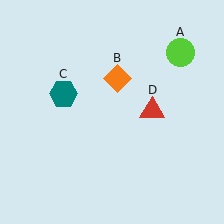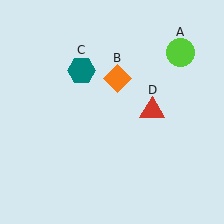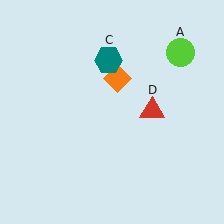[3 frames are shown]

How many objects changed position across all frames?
1 object changed position: teal hexagon (object C).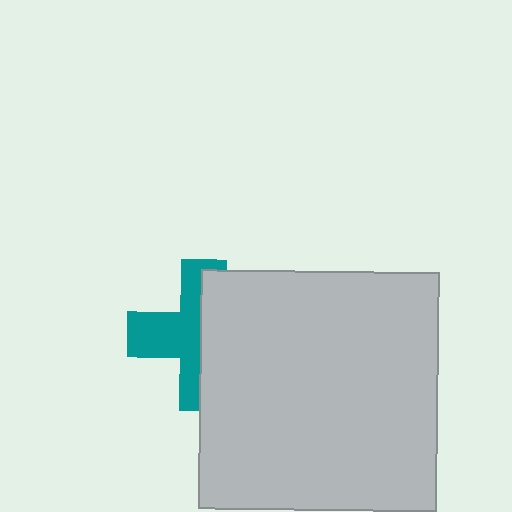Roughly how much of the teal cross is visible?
About half of it is visible (roughly 49%).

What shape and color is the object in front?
The object in front is a light gray square.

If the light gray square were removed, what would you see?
You would see the complete teal cross.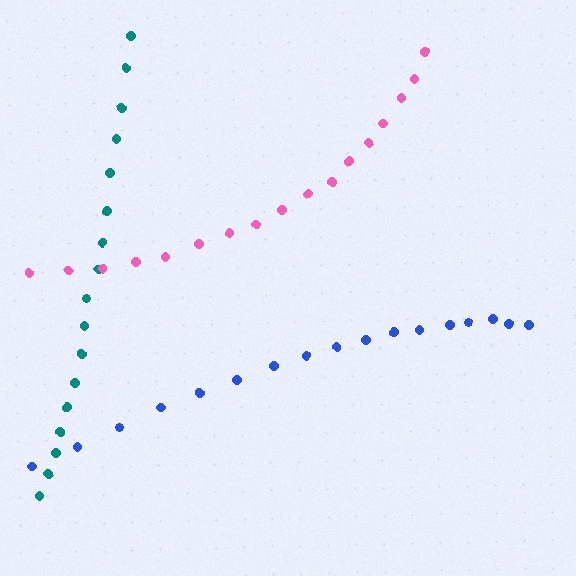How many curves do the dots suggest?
There are 3 distinct paths.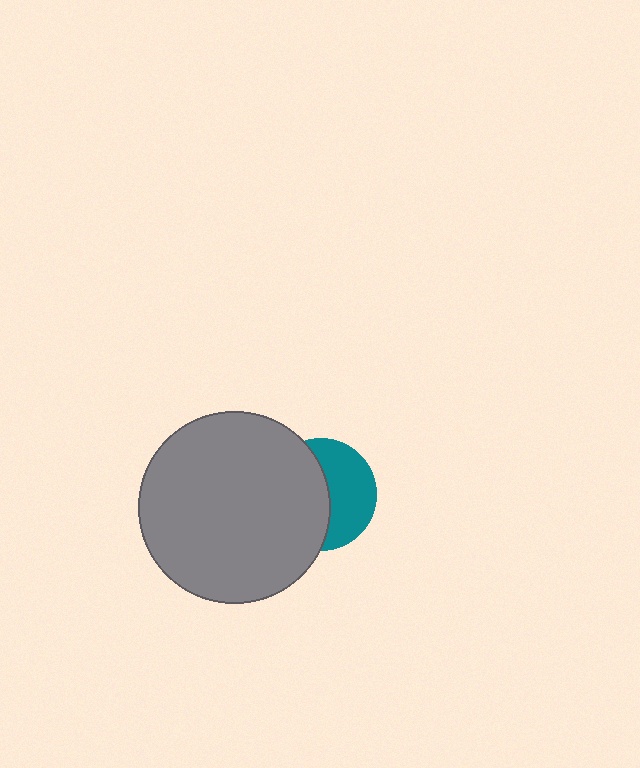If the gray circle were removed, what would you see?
You would see the complete teal circle.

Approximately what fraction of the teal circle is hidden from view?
Roughly 54% of the teal circle is hidden behind the gray circle.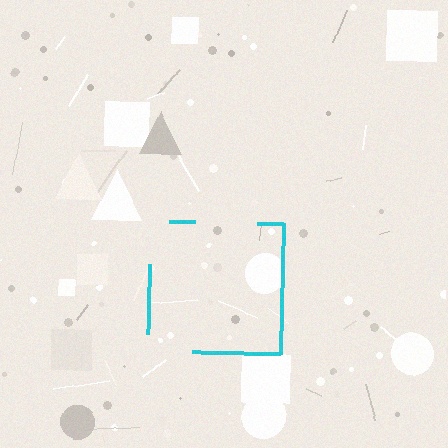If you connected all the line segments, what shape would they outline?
They would outline a square.